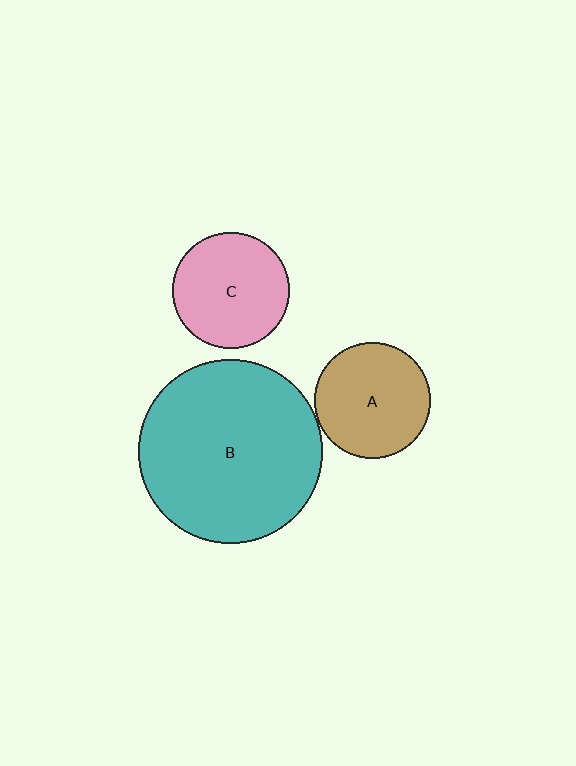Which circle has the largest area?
Circle B (teal).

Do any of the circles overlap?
No, none of the circles overlap.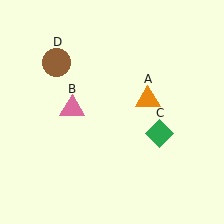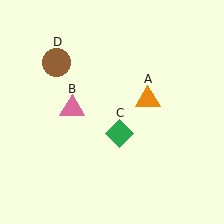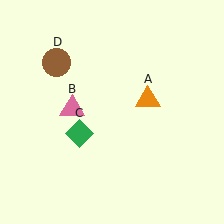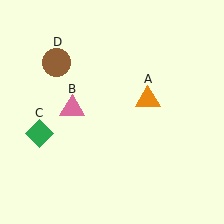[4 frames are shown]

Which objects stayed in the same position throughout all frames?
Orange triangle (object A) and pink triangle (object B) and brown circle (object D) remained stationary.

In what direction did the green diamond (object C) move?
The green diamond (object C) moved left.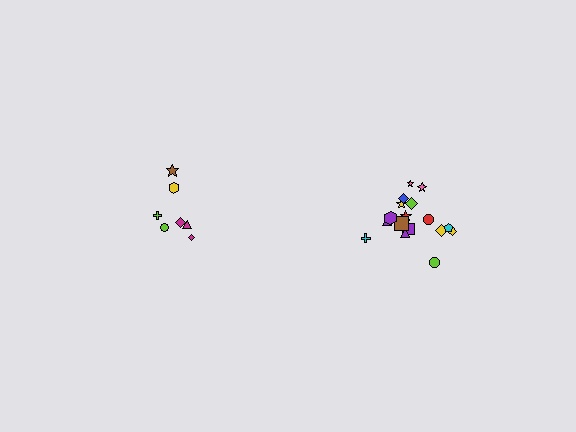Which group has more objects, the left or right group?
The right group.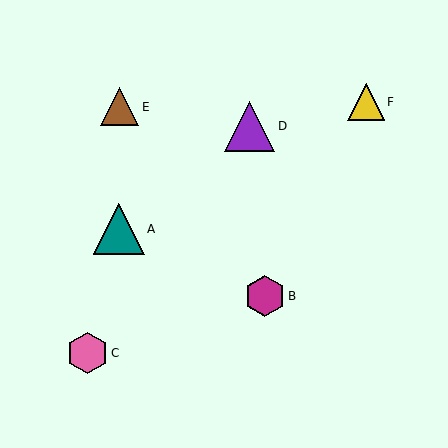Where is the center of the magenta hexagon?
The center of the magenta hexagon is at (265, 296).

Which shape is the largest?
The teal triangle (labeled A) is the largest.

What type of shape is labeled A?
Shape A is a teal triangle.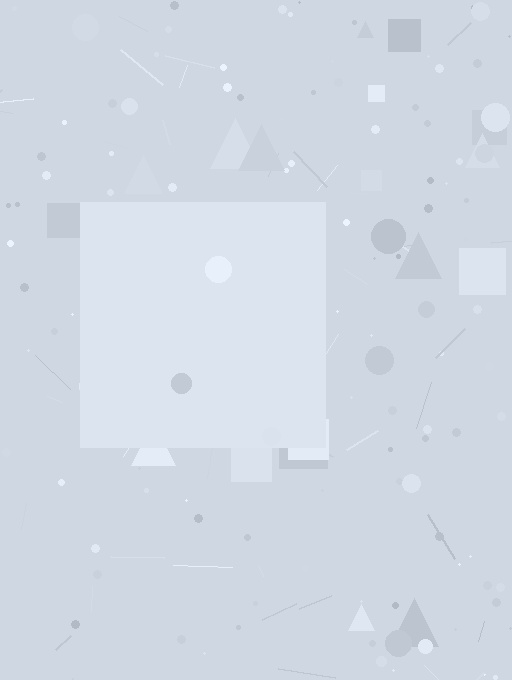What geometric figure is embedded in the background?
A square is embedded in the background.